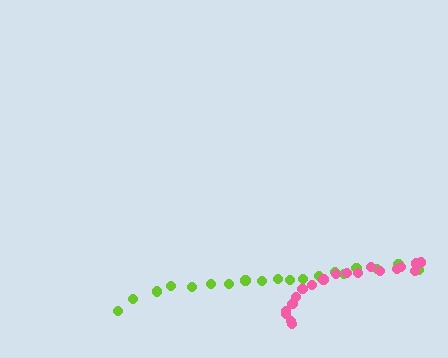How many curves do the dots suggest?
There are 2 distinct paths.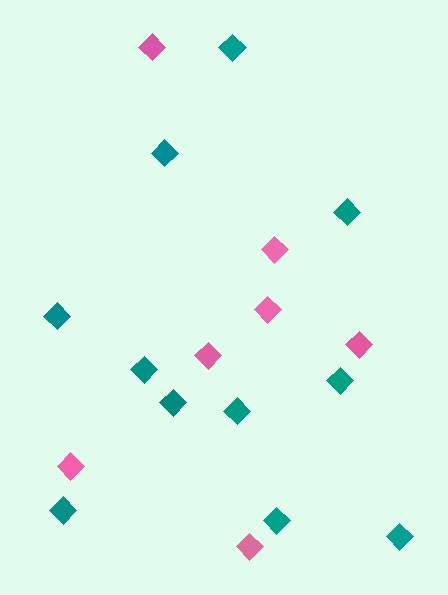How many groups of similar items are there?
There are 2 groups: one group of teal diamonds (11) and one group of pink diamonds (7).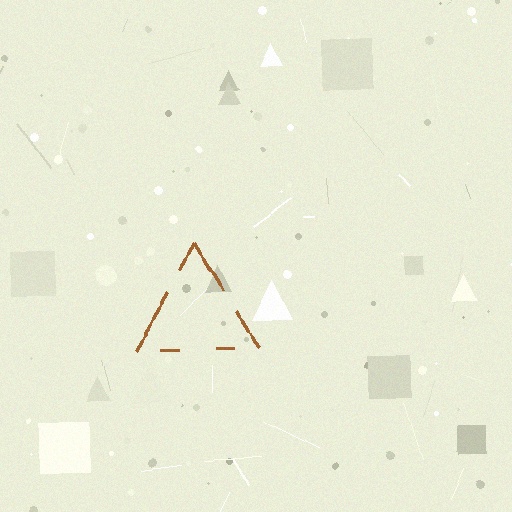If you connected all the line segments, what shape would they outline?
They would outline a triangle.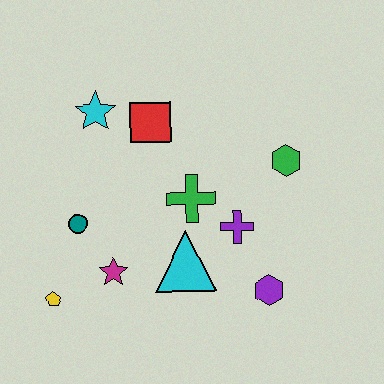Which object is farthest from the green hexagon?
The yellow pentagon is farthest from the green hexagon.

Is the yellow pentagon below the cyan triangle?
Yes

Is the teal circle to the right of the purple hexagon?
No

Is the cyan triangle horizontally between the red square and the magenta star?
No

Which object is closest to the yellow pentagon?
The magenta star is closest to the yellow pentagon.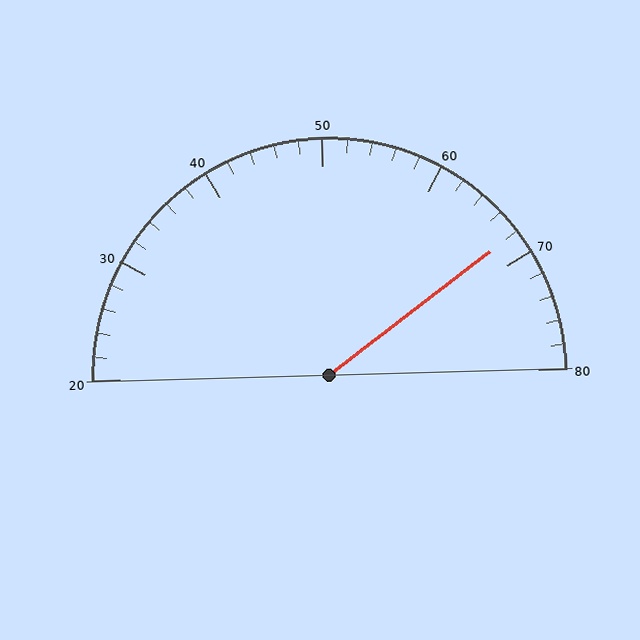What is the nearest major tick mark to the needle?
The nearest major tick mark is 70.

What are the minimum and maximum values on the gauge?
The gauge ranges from 20 to 80.